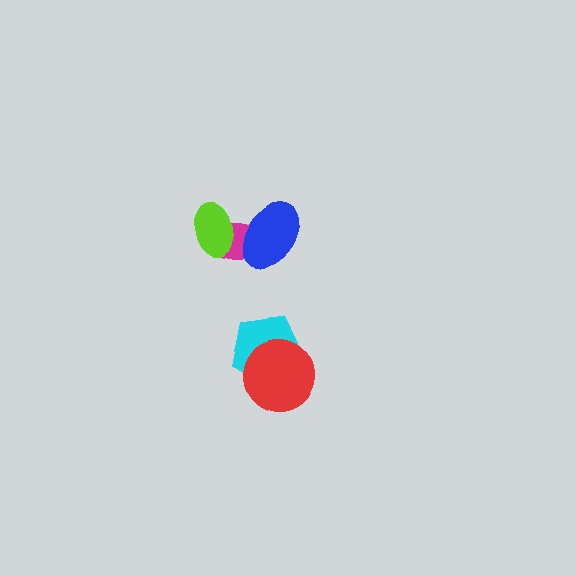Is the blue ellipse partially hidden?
No, no other shape covers it.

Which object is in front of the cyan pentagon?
The red circle is in front of the cyan pentagon.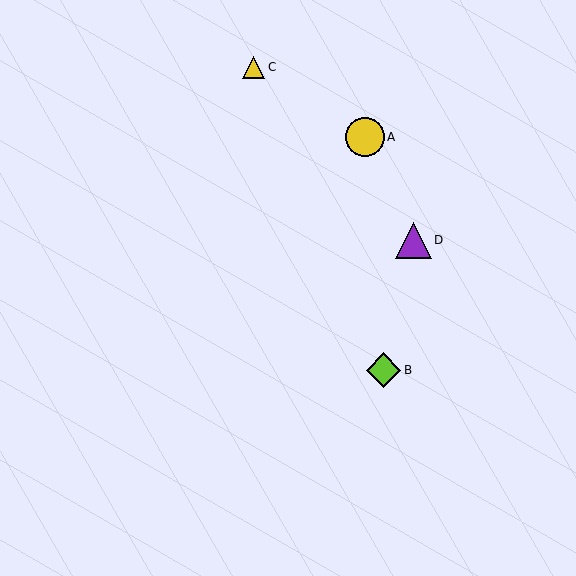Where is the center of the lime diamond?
The center of the lime diamond is at (384, 370).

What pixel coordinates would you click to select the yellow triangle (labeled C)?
Click at (254, 67) to select the yellow triangle C.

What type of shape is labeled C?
Shape C is a yellow triangle.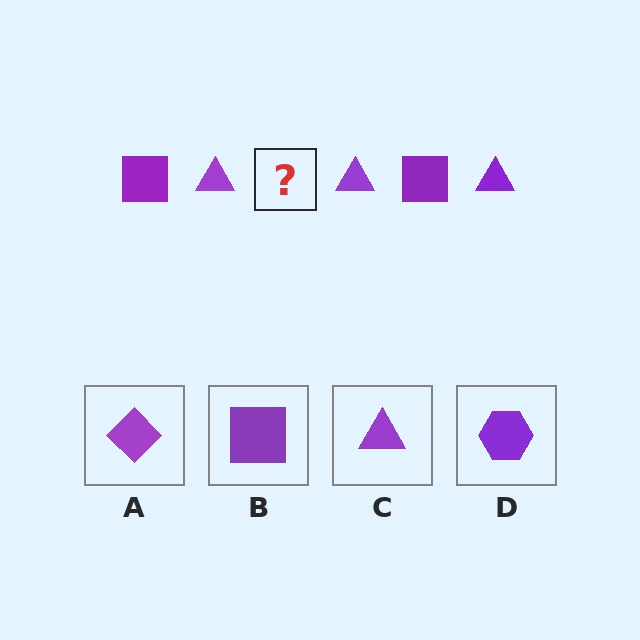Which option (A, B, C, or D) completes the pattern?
B.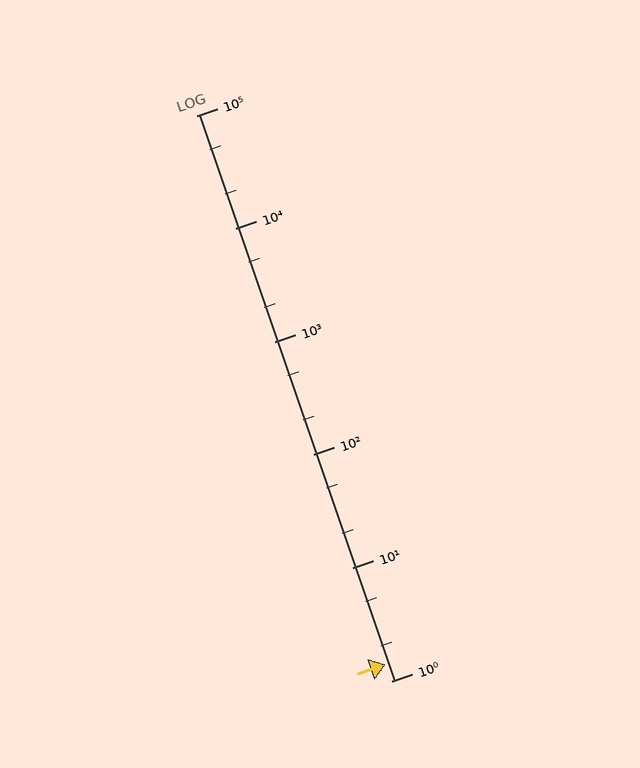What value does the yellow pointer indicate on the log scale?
The pointer indicates approximately 1.4.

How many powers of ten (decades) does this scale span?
The scale spans 5 decades, from 1 to 100000.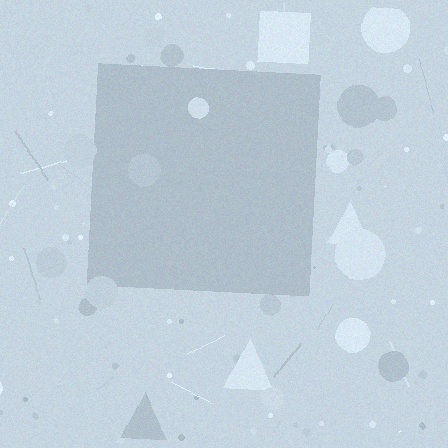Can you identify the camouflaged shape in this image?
The camouflaged shape is a square.